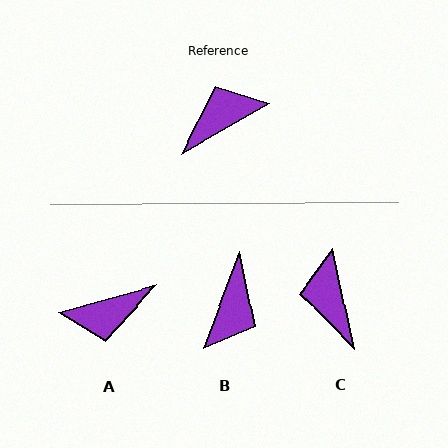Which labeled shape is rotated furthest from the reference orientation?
A, about 165 degrees away.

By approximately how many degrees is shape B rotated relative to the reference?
Approximately 141 degrees clockwise.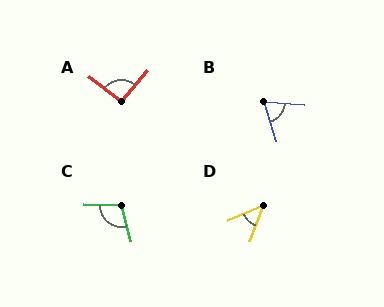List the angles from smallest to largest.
D (46°), B (69°), A (93°), C (106°).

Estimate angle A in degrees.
Approximately 93 degrees.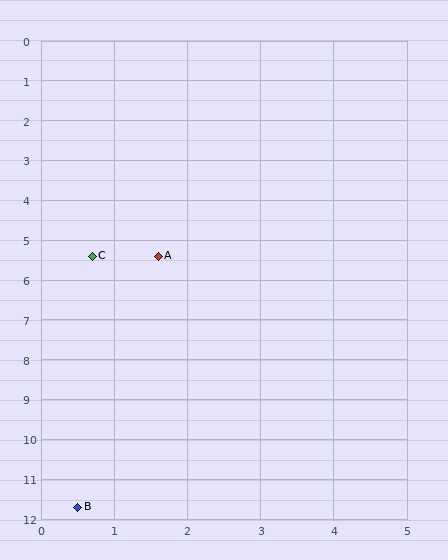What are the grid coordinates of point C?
Point C is at approximately (0.7, 5.4).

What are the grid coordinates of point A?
Point A is at approximately (1.6, 5.4).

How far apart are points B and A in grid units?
Points B and A are about 6.4 grid units apart.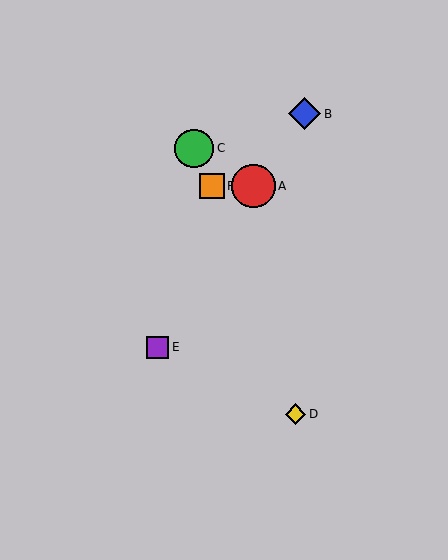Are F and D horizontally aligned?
No, F is at y≈186 and D is at y≈414.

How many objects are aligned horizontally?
2 objects (A, F) are aligned horizontally.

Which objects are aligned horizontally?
Objects A, F are aligned horizontally.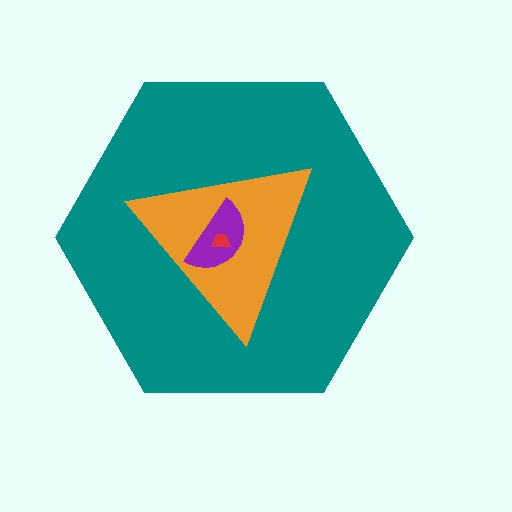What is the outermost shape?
The teal hexagon.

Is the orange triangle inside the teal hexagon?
Yes.